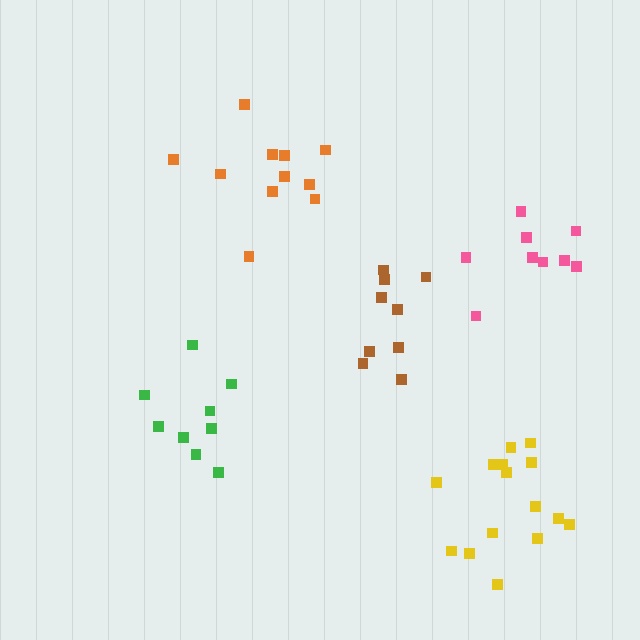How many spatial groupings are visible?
There are 5 spatial groupings.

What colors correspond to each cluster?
The clusters are colored: pink, green, orange, yellow, brown.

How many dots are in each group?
Group 1: 9 dots, Group 2: 9 dots, Group 3: 11 dots, Group 4: 15 dots, Group 5: 9 dots (53 total).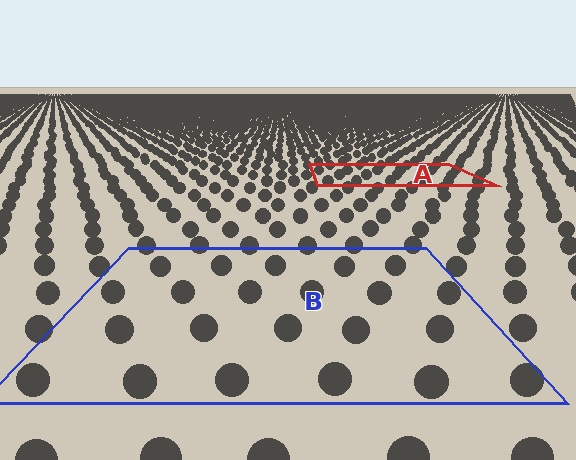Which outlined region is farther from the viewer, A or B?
Region A is farther from the viewer — the texture elements inside it appear smaller and more densely packed.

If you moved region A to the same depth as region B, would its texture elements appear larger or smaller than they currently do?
They would appear larger. At a closer depth, the same texture elements are projected at a bigger on-screen size.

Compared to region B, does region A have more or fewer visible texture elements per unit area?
Region A has more texture elements per unit area — they are packed more densely because it is farther away.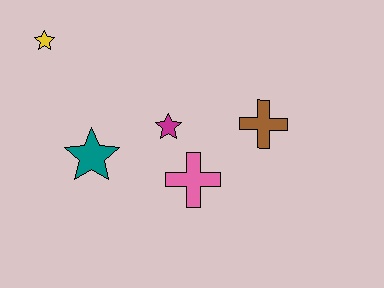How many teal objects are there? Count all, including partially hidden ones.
There is 1 teal object.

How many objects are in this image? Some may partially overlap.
There are 5 objects.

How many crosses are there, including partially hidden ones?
There are 2 crosses.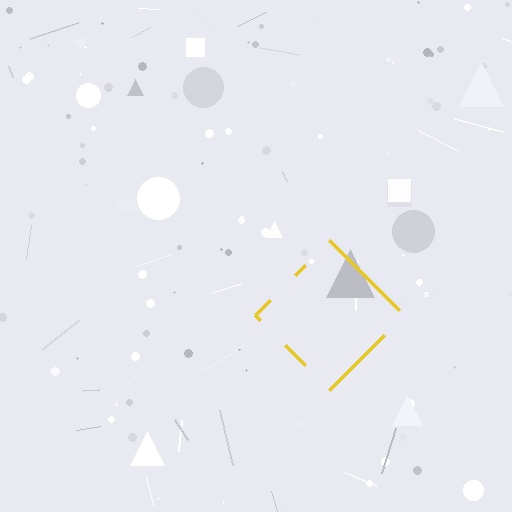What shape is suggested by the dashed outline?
The dashed outline suggests a diamond.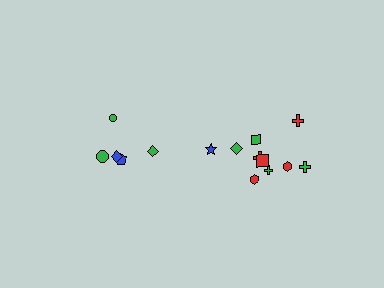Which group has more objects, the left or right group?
The right group.